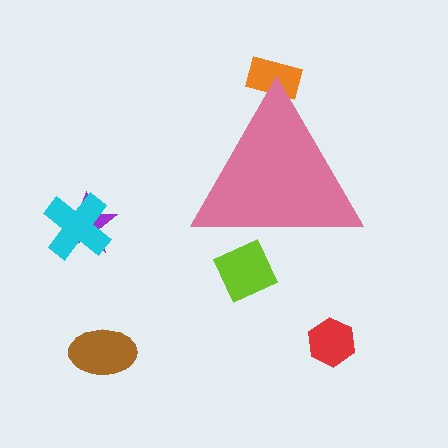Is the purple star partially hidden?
No, the purple star is fully visible.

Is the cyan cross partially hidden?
No, the cyan cross is fully visible.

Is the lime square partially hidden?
Yes, the lime square is partially hidden behind the pink triangle.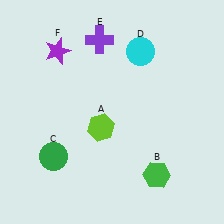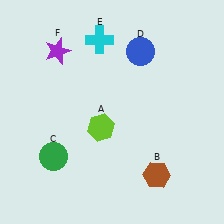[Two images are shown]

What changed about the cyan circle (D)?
In Image 1, D is cyan. In Image 2, it changed to blue.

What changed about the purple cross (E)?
In Image 1, E is purple. In Image 2, it changed to cyan.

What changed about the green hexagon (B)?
In Image 1, B is green. In Image 2, it changed to brown.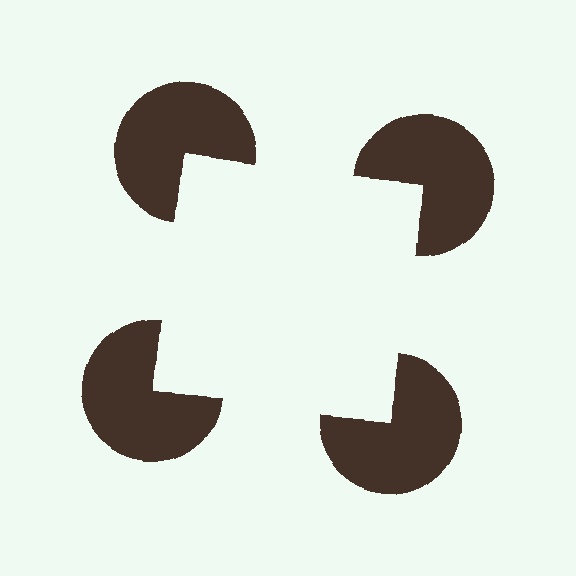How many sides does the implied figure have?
4 sides.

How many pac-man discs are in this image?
There are 4 — one at each vertex of the illusory square.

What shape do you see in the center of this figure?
An illusory square — its edges are inferred from the aligned wedge cuts in the pac-man discs, not physically drawn.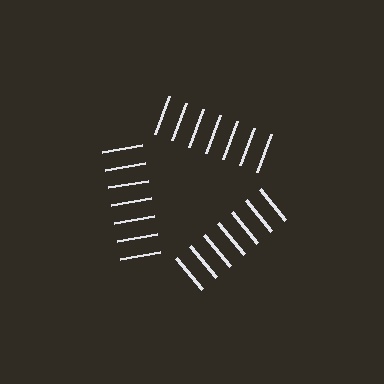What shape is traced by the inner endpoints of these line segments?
An illusory triangle — the line segments terminate on its edges but no continuous stroke is drawn.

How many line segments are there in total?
21 — 7 along each of the 3 edges.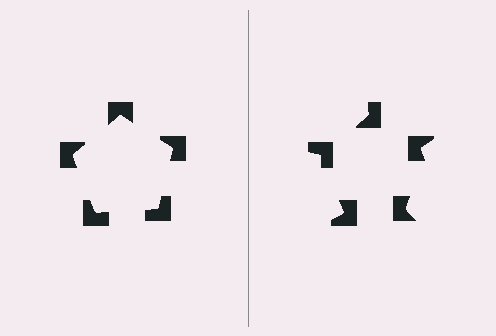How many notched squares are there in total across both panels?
10 — 5 on each side.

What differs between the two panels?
The notched squares are positioned identically on both sides; only the wedge orientations differ. On the left they align to a pentagon; on the right they are misaligned.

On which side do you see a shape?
An illusory pentagon appears on the left side. On the right side the wedge cuts are rotated, so no coherent shape forms.